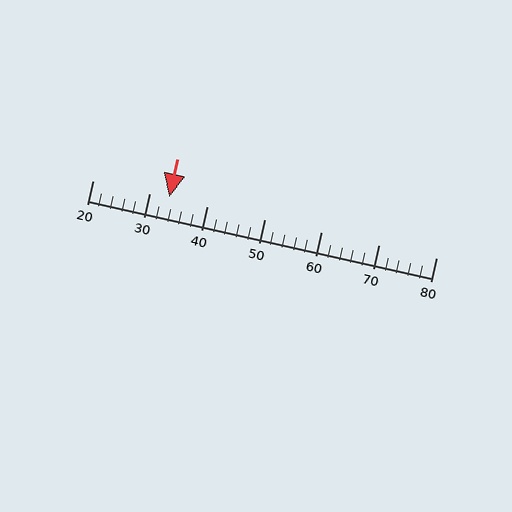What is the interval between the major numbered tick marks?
The major tick marks are spaced 10 units apart.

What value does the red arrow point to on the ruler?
The red arrow points to approximately 33.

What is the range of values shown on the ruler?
The ruler shows values from 20 to 80.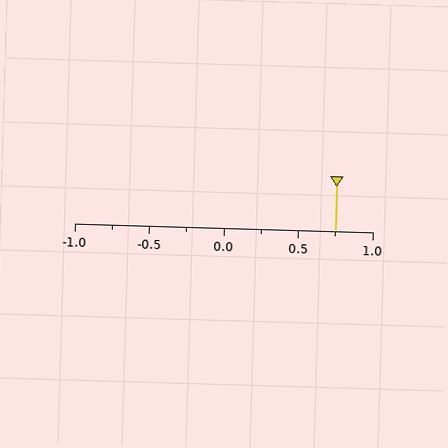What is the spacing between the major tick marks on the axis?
The major ticks are spaced 0.5 apart.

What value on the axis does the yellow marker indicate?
The marker indicates approximately 0.75.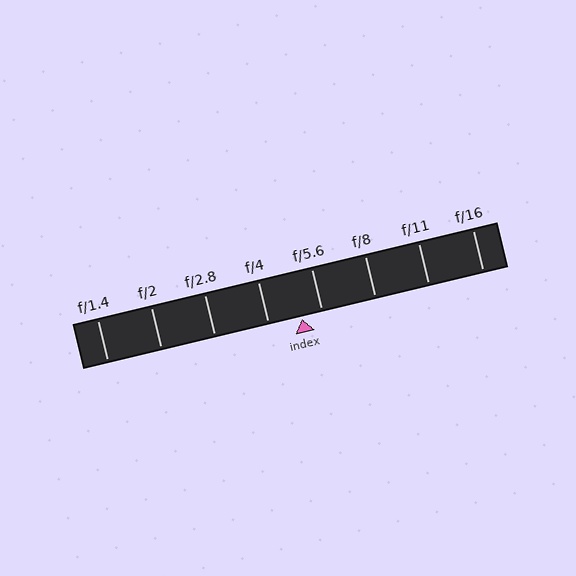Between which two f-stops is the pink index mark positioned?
The index mark is between f/4 and f/5.6.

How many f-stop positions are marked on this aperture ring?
There are 8 f-stop positions marked.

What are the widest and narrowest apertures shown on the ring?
The widest aperture shown is f/1.4 and the narrowest is f/16.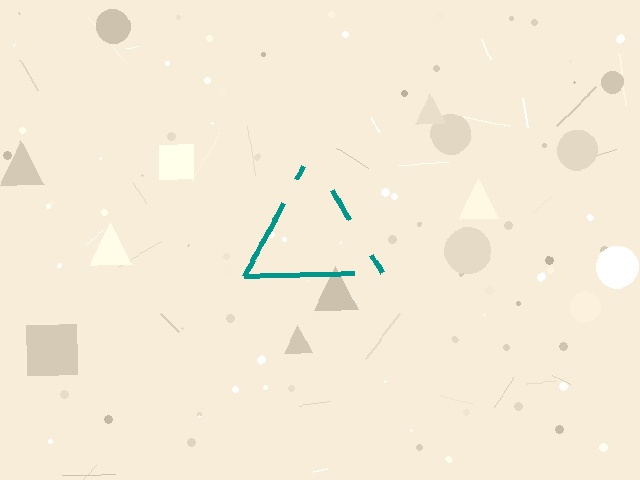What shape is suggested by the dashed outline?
The dashed outline suggests a triangle.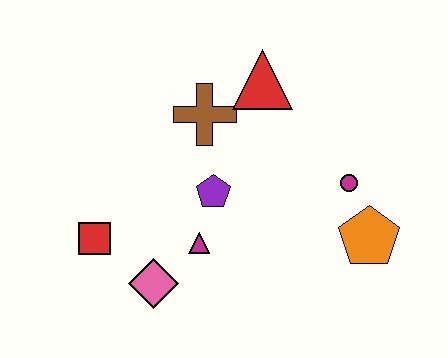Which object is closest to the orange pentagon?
The magenta circle is closest to the orange pentagon.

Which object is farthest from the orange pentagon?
The red square is farthest from the orange pentagon.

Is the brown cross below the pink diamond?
No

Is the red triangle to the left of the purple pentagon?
No